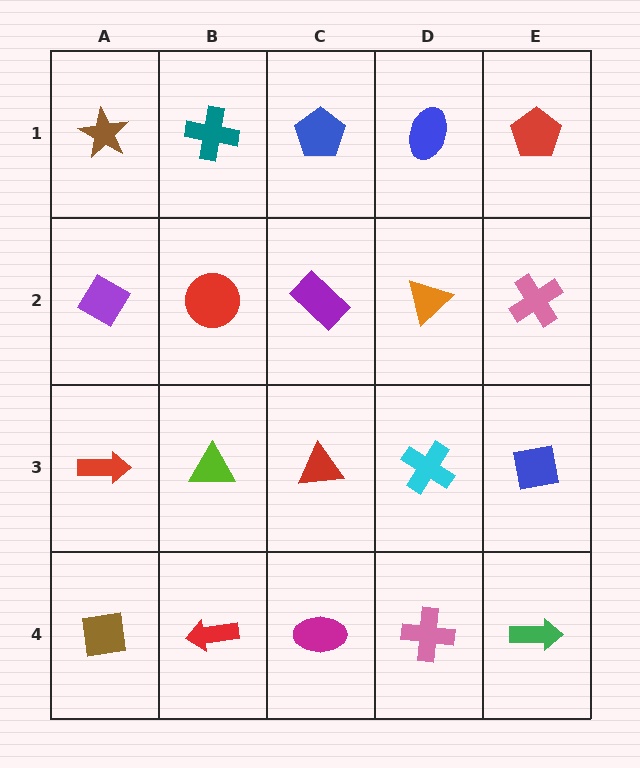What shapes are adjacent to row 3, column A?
A purple diamond (row 2, column A), a brown square (row 4, column A), a lime triangle (row 3, column B).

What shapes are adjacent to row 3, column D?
An orange triangle (row 2, column D), a pink cross (row 4, column D), a red triangle (row 3, column C), a blue square (row 3, column E).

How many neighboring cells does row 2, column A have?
3.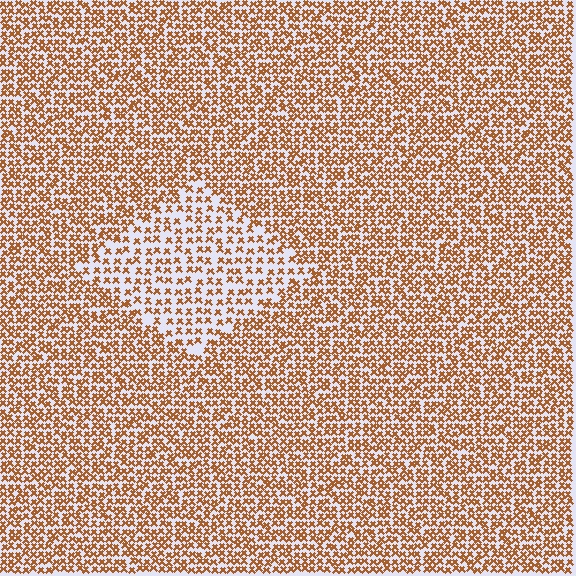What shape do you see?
I see a diamond.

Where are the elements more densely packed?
The elements are more densely packed outside the diamond boundary.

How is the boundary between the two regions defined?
The boundary is defined by a change in element density (approximately 1.8x ratio). All elements are the same color, size, and shape.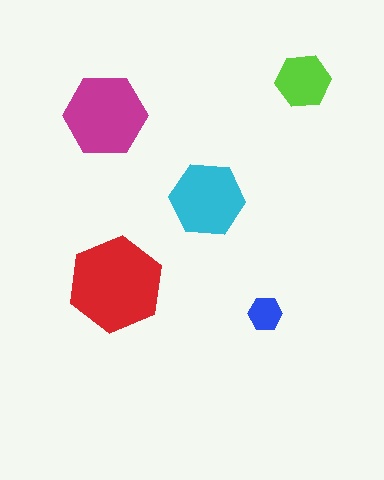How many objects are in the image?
There are 5 objects in the image.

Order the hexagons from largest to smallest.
the red one, the magenta one, the cyan one, the lime one, the blue one.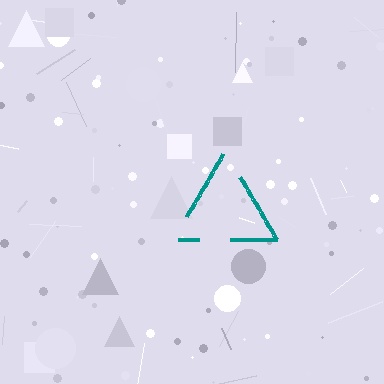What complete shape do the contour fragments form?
The contour fragments form a triangle.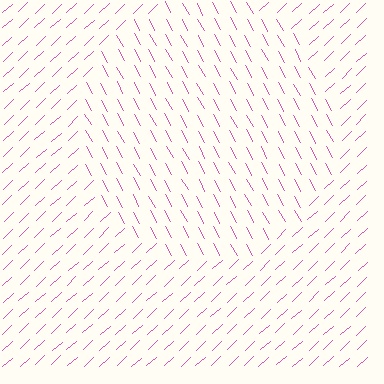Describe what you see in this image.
The image is filled with small pink line segments. A circle region in the image has lines oriented differently from the surrounding lines, creating a visible texture boundary.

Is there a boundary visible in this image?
Yes, there is a texture boundary formed by a change in line orientation.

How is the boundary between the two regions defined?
The boundary is defined purely by a change in line orientation (approximately 75 degrees difference). All lines are the same color and thickness.